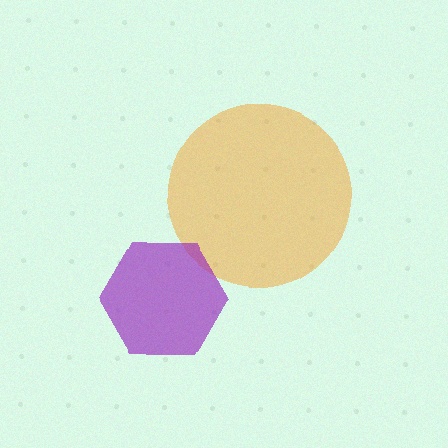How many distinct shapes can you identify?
There are 2 distinct shapes: an orange circle, a purple hexagon.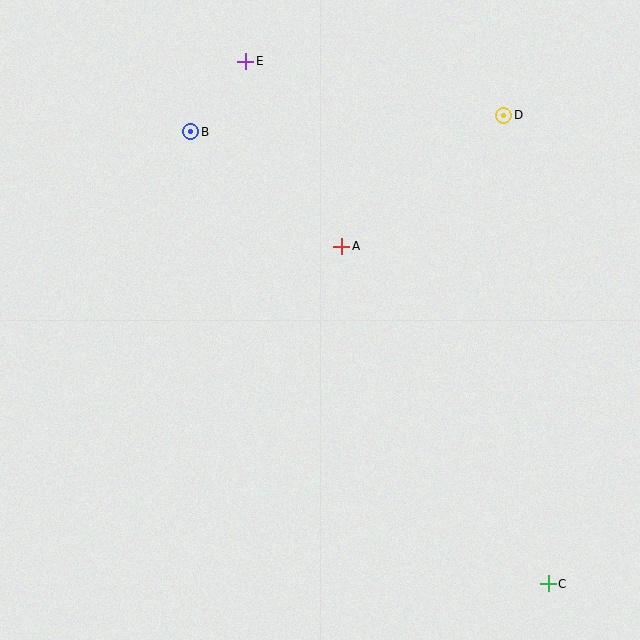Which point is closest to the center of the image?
Point A at (342, 246) is closest to the center.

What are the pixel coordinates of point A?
Point A is at (342, 246).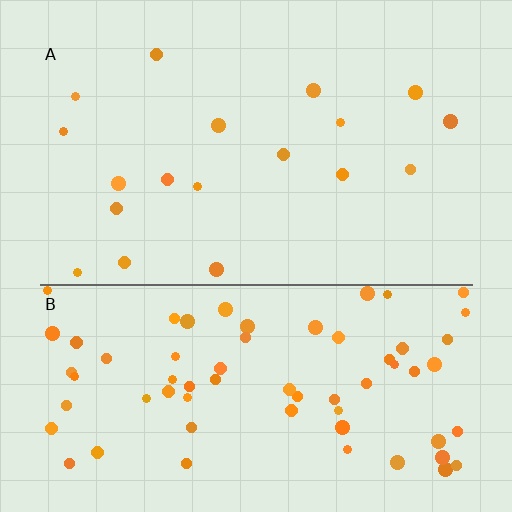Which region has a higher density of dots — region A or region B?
B (the bottom).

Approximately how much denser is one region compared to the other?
Approximately 3.7× — region B over region A.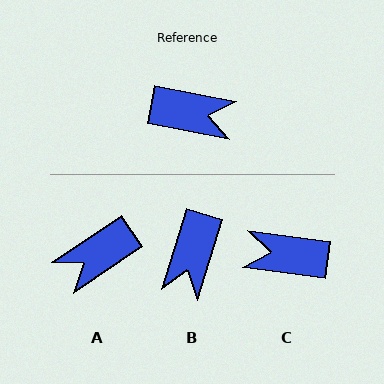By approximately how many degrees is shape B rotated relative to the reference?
Approximately 96 degrees clockwise.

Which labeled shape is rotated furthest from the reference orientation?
C, about 177 degrees away.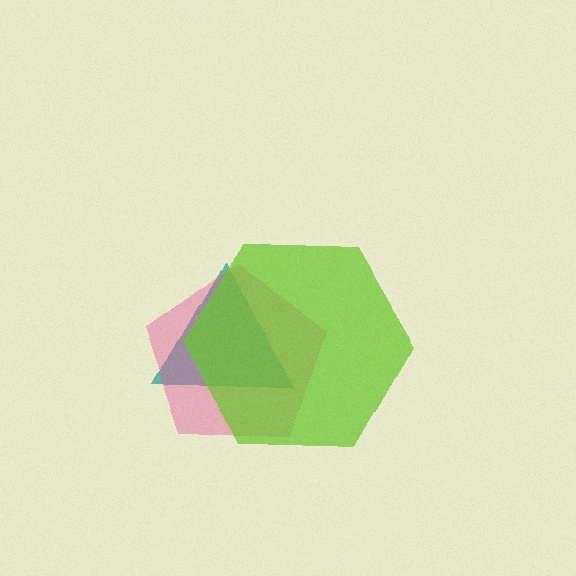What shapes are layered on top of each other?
The layered shapes are: a teal triangle, a pink pentagon, a lime hexagon.